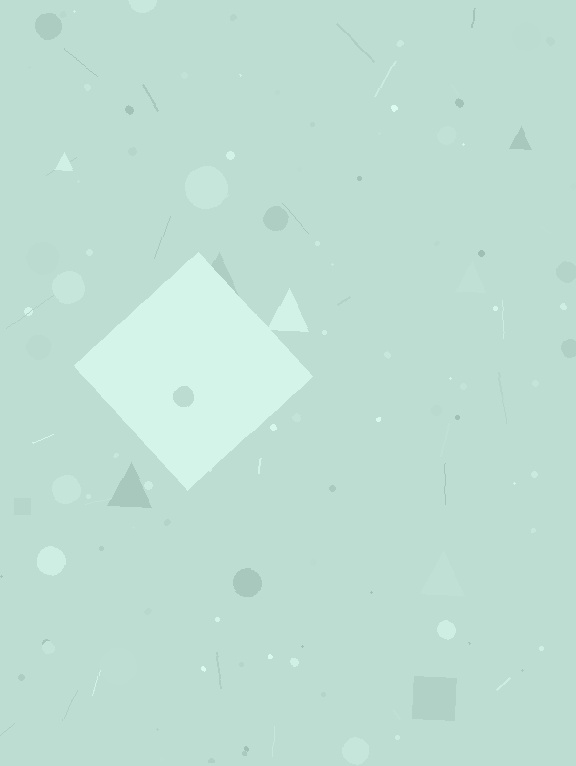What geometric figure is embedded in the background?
A diamond is embedded in the background.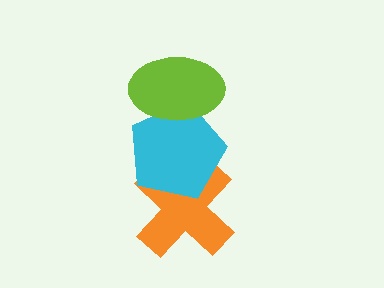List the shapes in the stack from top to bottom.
From top to bottom: the lime ellipse, the cyan pentagon, the orange cross.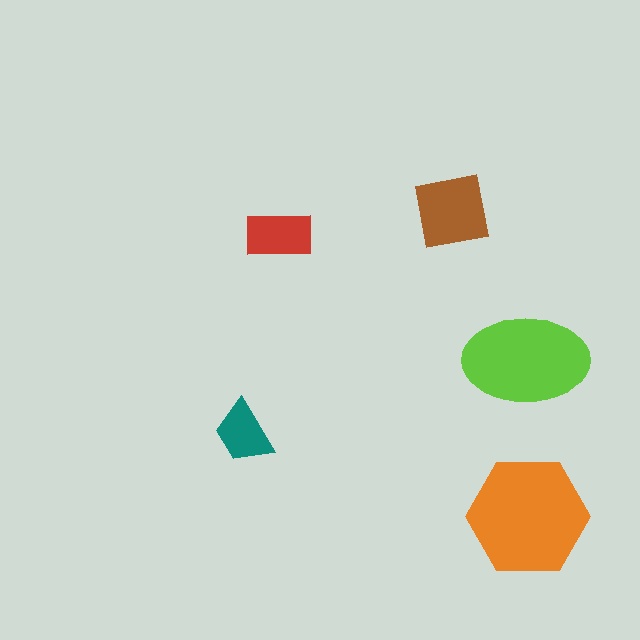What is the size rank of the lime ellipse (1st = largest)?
2nd.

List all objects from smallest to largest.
The teal trapezoid, the red rectangle, the brown square, the lime ellipse, the orange hexagon.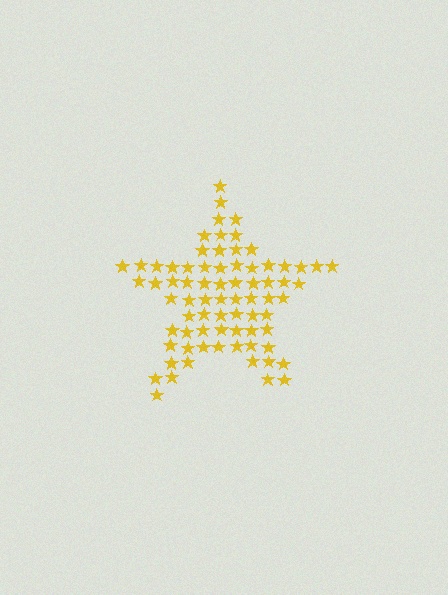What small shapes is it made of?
It is made of small stars.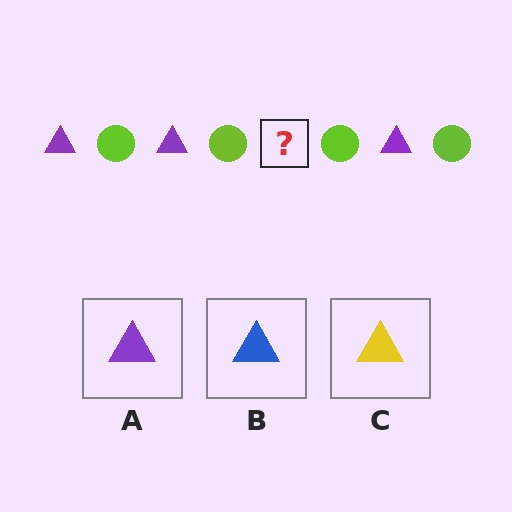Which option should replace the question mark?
Option A.